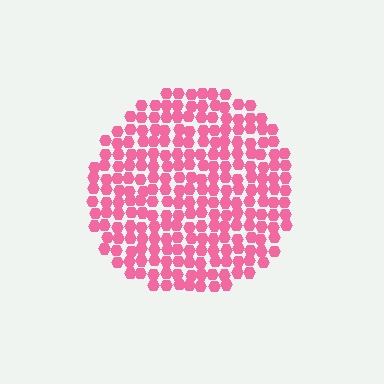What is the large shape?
The large shape is a circle.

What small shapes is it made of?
It is made of small hexagons.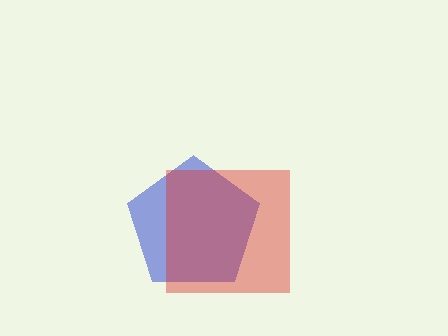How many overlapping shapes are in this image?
There are 2 overlapping shapes in the image.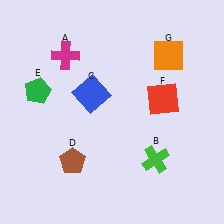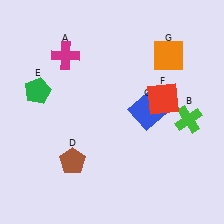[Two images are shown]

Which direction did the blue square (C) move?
The blue square (C) moved right.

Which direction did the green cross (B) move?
The green cross (B) moved up.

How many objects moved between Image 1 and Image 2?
2 objects moved between the two images.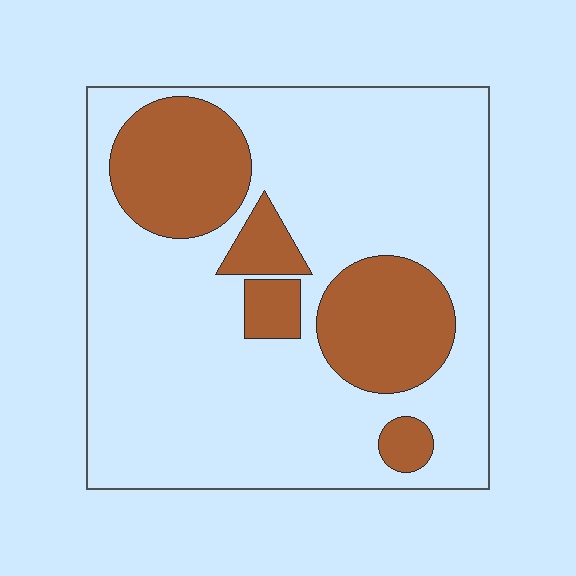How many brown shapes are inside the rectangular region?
5.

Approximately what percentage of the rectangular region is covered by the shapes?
Approximately 25%.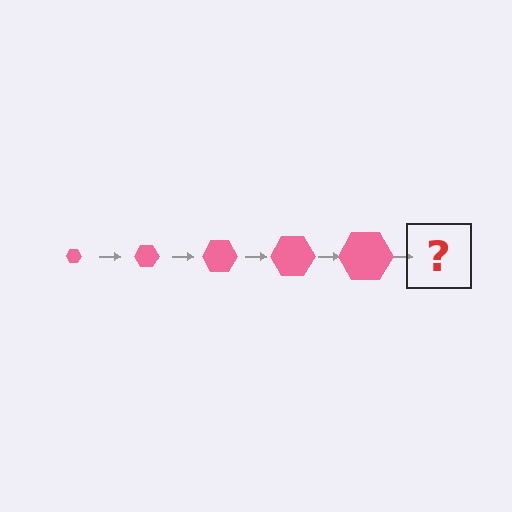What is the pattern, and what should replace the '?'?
The pattern is that the hexagon gets progressively larger each step. The '?' should be a pink hexagon, larger than the previous one.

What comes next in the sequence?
The next element should be a pink hexagon, larger than the previous one.